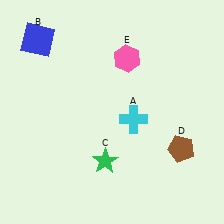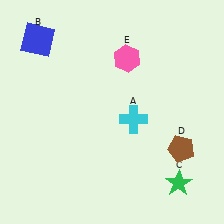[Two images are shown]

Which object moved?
The green star (C) moved right.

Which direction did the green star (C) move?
The green star (C) moved right.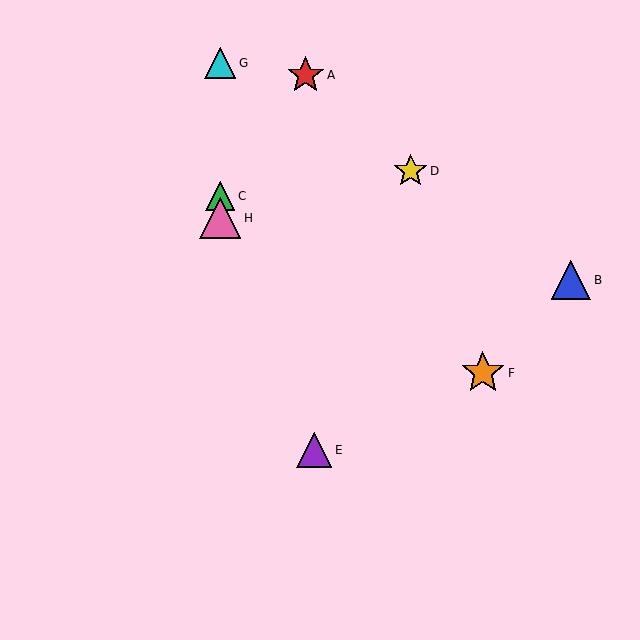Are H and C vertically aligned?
Yes, both are at x≈220.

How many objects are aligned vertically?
3 objects (C, G, H) are aligned vertically.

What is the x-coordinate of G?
Object G is at x≈220.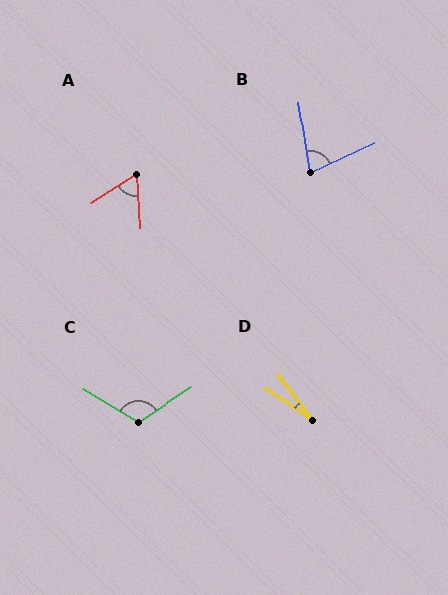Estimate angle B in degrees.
Approximately 73 degrees.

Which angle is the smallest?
D, at approximately 18 degrees.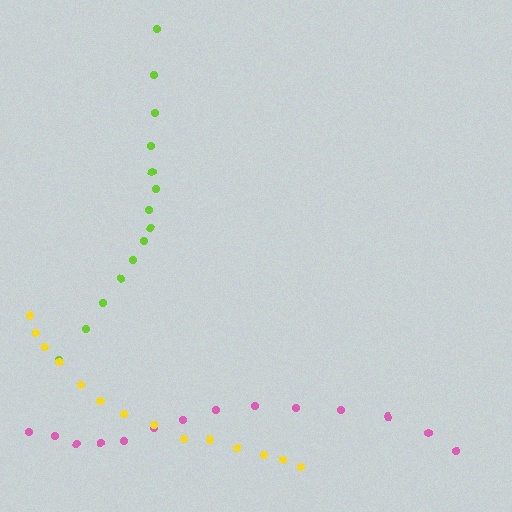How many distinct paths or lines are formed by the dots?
There are 3 distinct paths.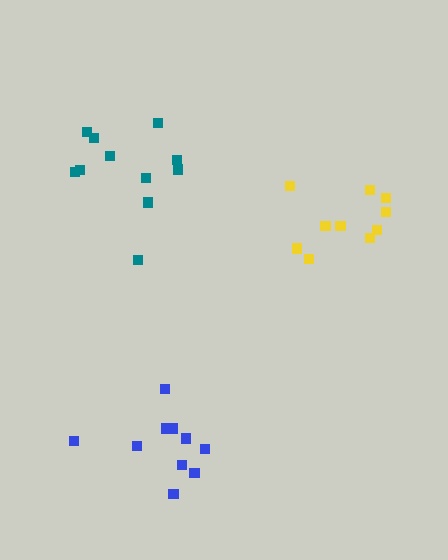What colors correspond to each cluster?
The clusters are colored: teal, yellow, blue.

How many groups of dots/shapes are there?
There are 3 groups.